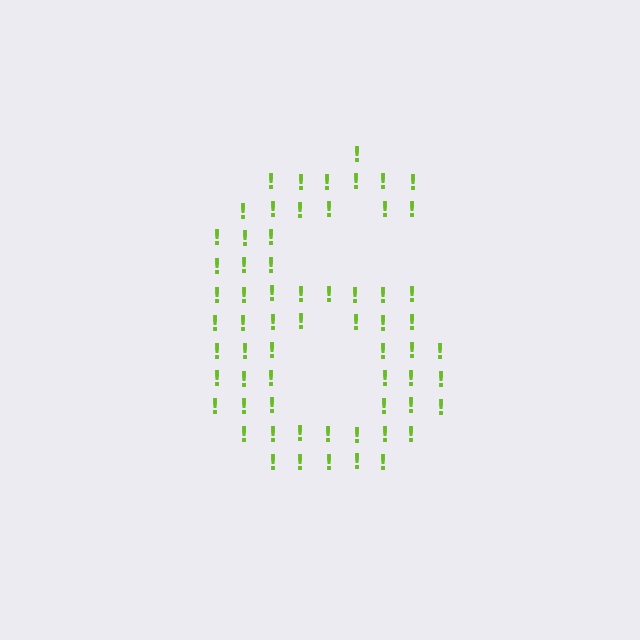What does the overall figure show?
The overall figure shows the digit 6.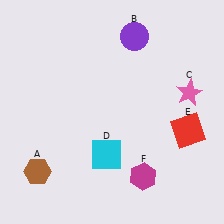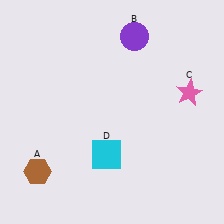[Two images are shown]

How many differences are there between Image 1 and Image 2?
There are 2 differences between the two images.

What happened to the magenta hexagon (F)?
The magenta hexagon (F) was removed in Image 2. It was in the bottom-right area of Image 1.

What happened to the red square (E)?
The red square (E) was removed in Image 2. It was in the bottom-right area of Image 1.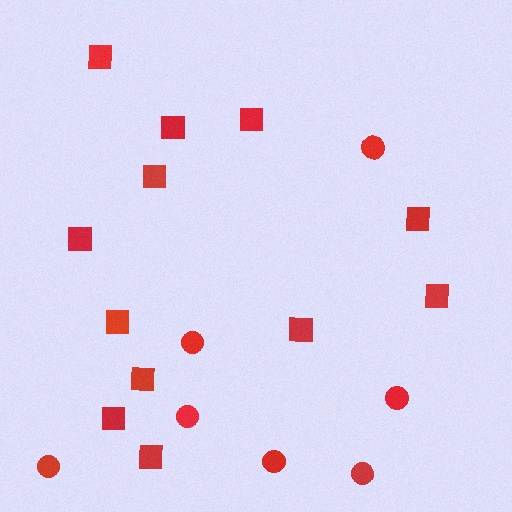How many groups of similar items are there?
There are 2 groups: one group of circles (7) and one group of squares (12).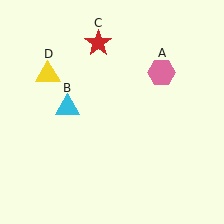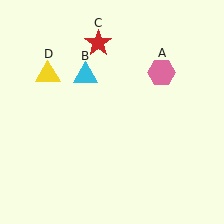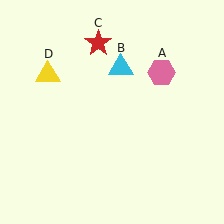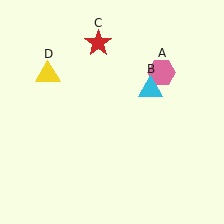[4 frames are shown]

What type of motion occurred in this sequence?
The cyan triangle (object B) rotated clockwise around the center of the scene.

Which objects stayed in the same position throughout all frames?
Pink hexagon (object A) and red star (object C) and yellow triangle (object D) remained stationary.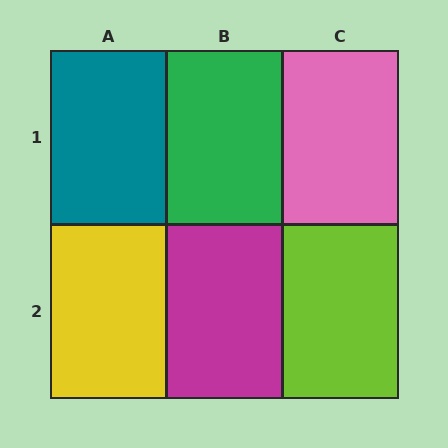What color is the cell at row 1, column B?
Green.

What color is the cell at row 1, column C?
Pink.